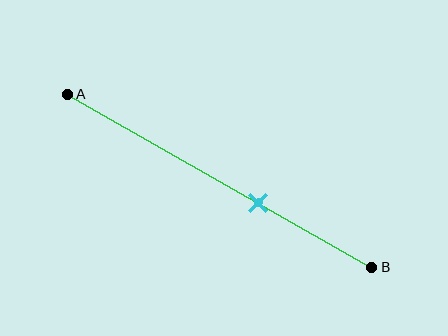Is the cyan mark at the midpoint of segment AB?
No, the mark is at about 65% from A, not at the 50% midpoint.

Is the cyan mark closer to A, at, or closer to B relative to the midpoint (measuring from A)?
The cyan mark is closer to point B than the midpoint of segment AB.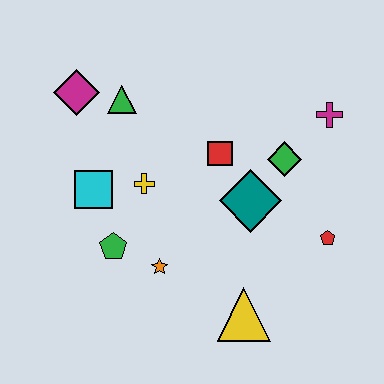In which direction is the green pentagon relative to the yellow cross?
The green pentagon is below the yellow cross.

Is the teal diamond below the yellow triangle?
No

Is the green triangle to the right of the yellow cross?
No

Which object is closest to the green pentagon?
The orange star is closest to the green pentagon.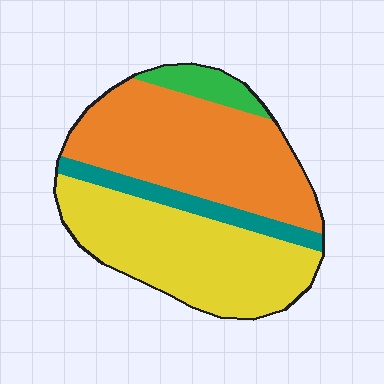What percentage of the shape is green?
Green takes up less than a sixth of the shape.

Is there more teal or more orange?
Orange.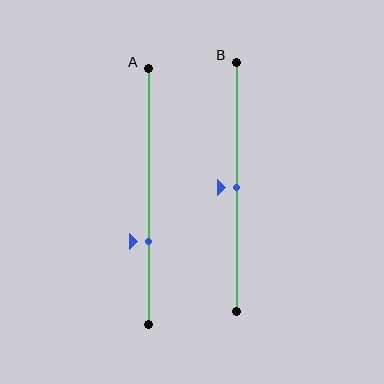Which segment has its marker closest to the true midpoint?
Segment B has its marker closest to the true midpoint.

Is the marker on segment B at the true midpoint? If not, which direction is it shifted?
Yes, the marker on segment B is at the true midpoint.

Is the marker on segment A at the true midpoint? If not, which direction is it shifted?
No, the marker on segment A is shifted downward by about 18% of the segment length.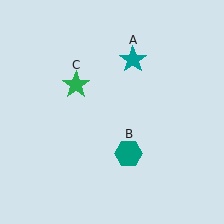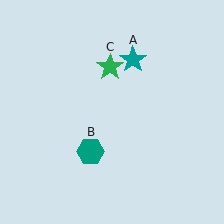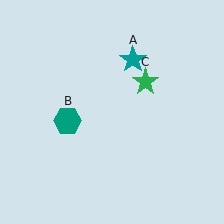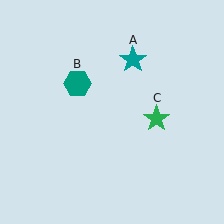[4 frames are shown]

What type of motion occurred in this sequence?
The teal hexagon (object B), green star (object C) rotated clockwise around the center of the scene.